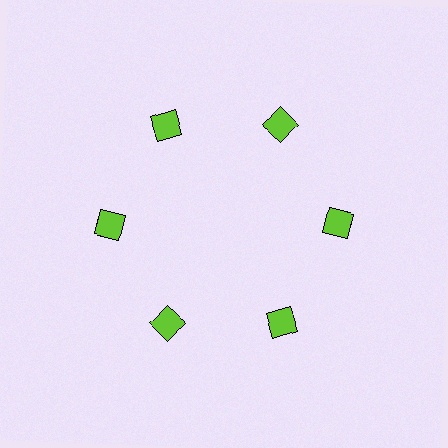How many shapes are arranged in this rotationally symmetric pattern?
There are 6 shapes, arranged in 6 groups of 1.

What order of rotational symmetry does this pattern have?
This pattern has 6-fold rotational symmetry.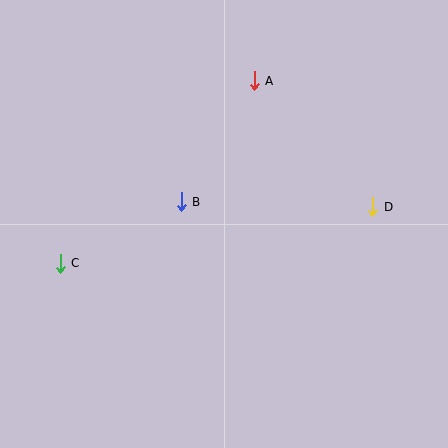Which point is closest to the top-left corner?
Point A is closest to the top-left corner.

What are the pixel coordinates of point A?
Point A is at (254, 81).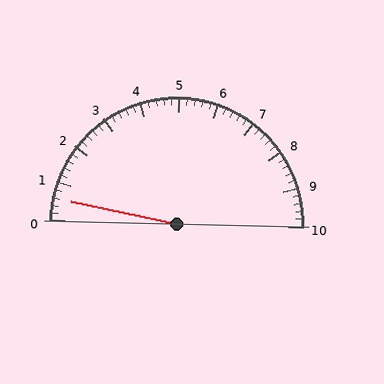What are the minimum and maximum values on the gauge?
The gauge ranges from 0 to 10.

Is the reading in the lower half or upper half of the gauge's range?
The reading is in the lower half of the range (0 to 10).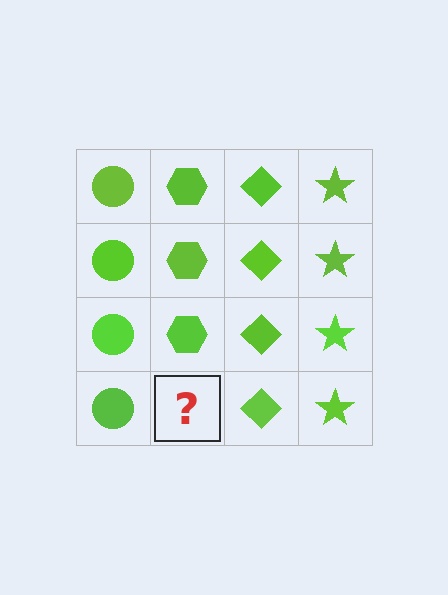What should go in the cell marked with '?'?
The missing cell should contain a lime hexagon.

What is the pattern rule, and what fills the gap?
The rule is that each column has a consistent shape. The gap should be filled with a lime hexagon.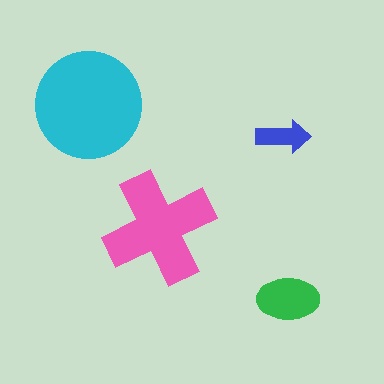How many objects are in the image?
There are 4 objects in the image.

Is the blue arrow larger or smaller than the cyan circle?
Smaller.